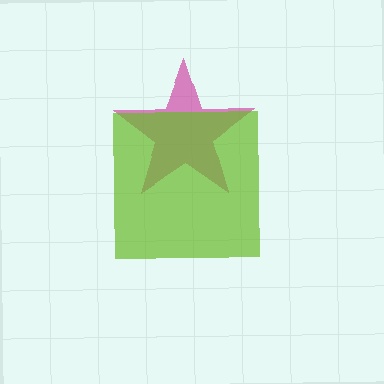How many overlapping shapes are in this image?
There are 2 overlapping shapes in the image.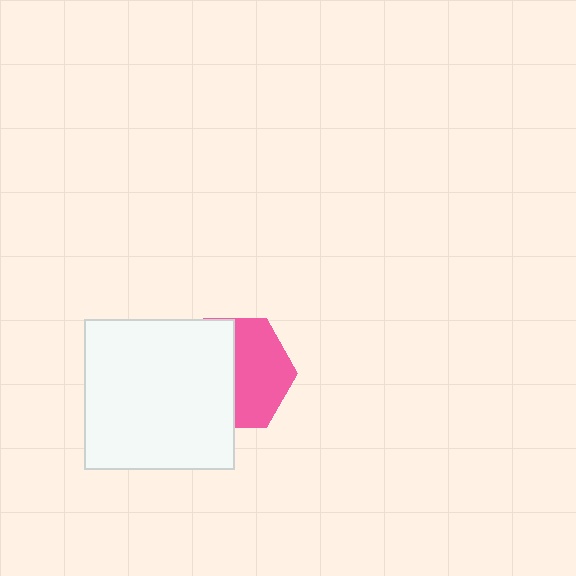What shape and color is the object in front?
The object in front is a white square.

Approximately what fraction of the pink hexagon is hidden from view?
Roughly 50% of the pink hexagon is hidden behind the white square.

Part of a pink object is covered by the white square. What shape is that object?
It is a hexagon.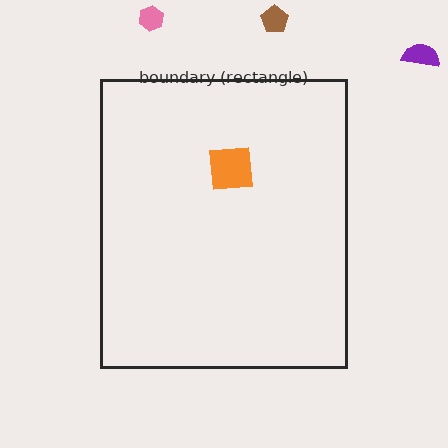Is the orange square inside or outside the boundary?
Inside.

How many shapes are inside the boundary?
1 inside, 3 outside.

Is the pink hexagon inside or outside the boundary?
Outside.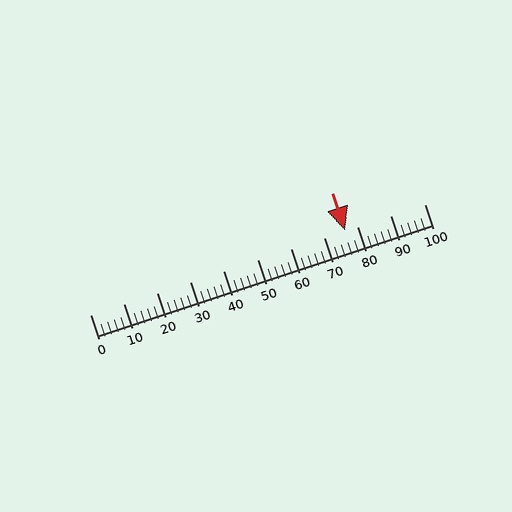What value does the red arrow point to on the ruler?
The red arrow points to approximately 76.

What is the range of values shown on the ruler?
The ruler shows values from 0 to 100.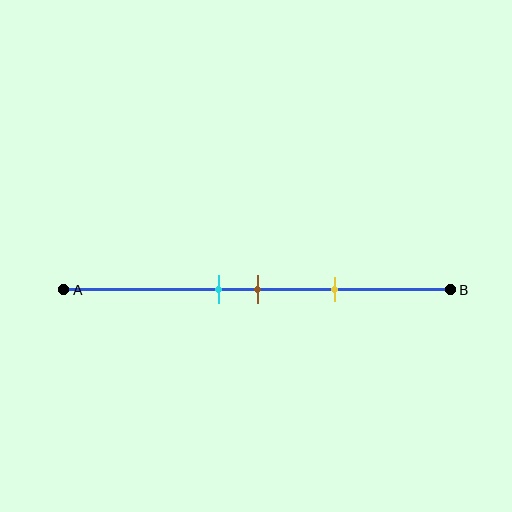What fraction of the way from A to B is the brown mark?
The brown mark is approximately 50% (0.5) of the way from A to B.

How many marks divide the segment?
There are 3 marks dividing the segment.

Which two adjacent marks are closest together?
The cyan and brown marks are the closest adjacent pair.